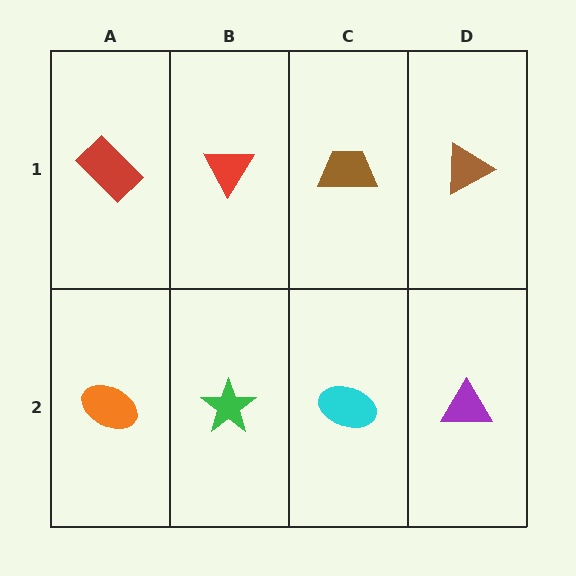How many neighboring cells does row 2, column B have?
3.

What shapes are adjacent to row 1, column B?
A green star (row 2, column B), a red rectangle (row 1, column A), a brown trapezoid (row 1, column C).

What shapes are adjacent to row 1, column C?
A cyan ellipse (row 2, column C), a red triangle (row 1, column B), a brown triangle (row 1, column D).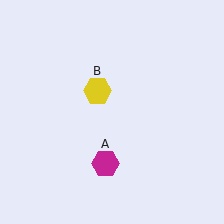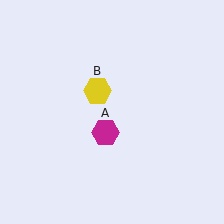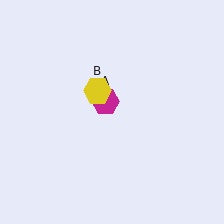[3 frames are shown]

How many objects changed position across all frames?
1 object changed position: magenta hexagon (object A).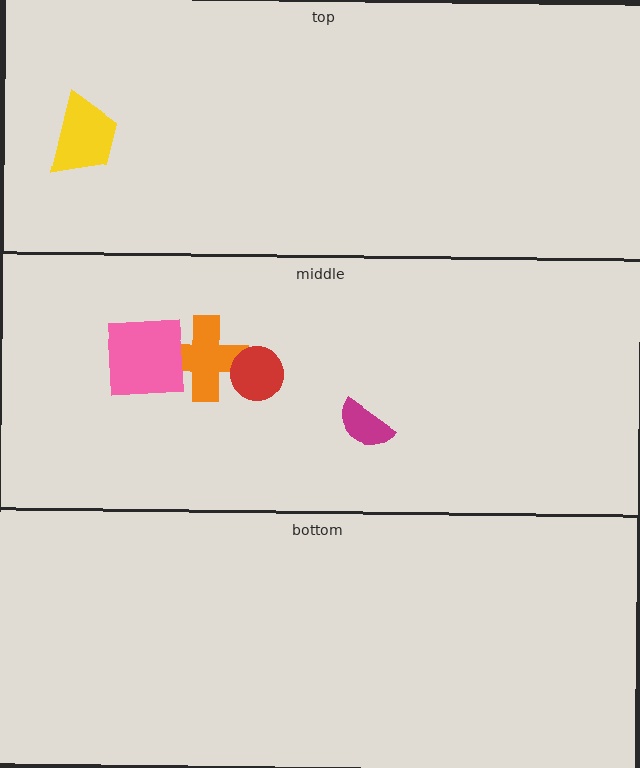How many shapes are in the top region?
1.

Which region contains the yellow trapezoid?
The top region.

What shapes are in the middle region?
The orange cross, the magenta semicircle, the pink square, the red circle.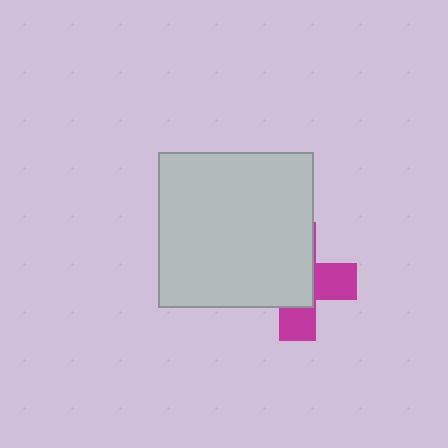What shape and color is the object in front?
The object in front is a light gray square.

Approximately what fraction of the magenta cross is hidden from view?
Roughly 60% of the magenta cross is hidden behind the light gray square.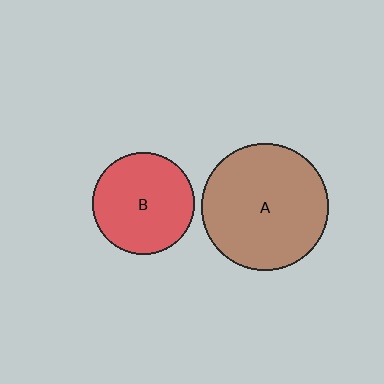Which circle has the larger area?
Circle A (brown).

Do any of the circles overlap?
No, none of the circles overlap.